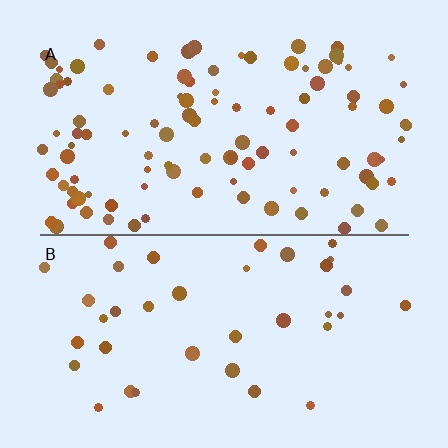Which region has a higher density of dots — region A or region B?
A (the top).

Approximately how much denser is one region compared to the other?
Approximately 2.7× — region A over region B.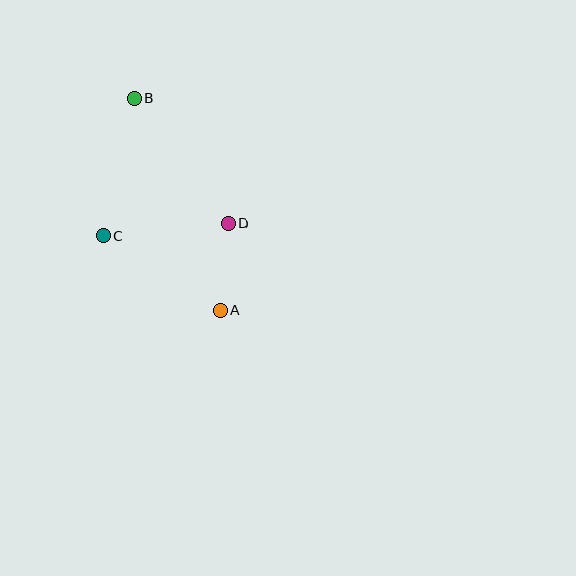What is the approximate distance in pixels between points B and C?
The distance between B and C is approximately 141 pixels.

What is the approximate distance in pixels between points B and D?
The distance between B and D is approximately 156 pixels.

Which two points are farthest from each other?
Points A and B are farthest from each other.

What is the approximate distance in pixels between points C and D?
The distance between C and D is approximately 126 pixels.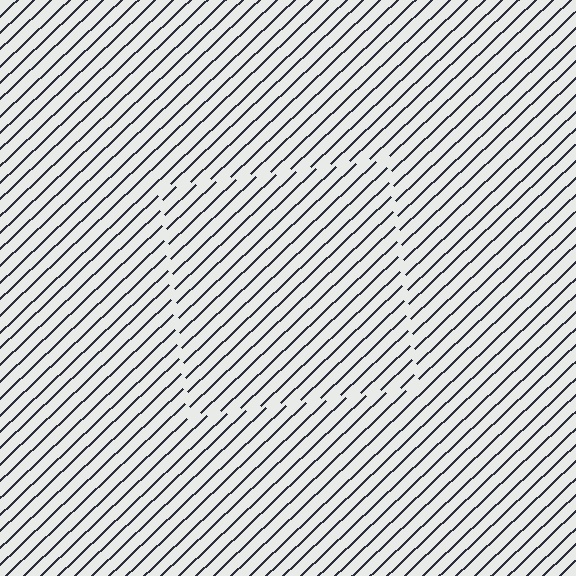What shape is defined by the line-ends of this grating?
An illusory square. The interior of the shape contains the same grating, shifted by half a period — the contour is defined by the phase discontinuity where line-ends from the inner and outer gratings abut.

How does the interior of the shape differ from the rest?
The interior of the shape contains the same grating, shifted by half a period — the contour is defined by the phase discontinuity where line-ends from the inner and outer gratings abut.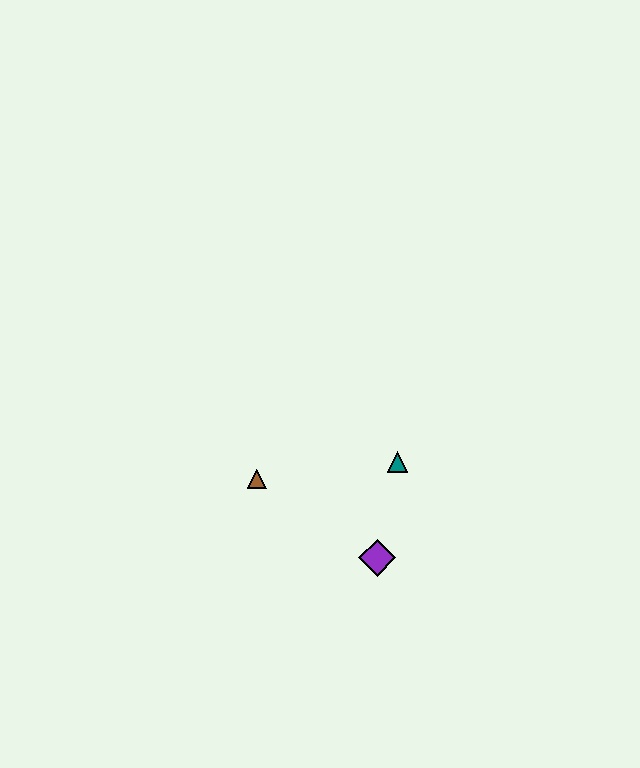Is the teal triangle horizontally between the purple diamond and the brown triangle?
No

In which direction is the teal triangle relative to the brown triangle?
The teal triangle is to the right of the brown triangle.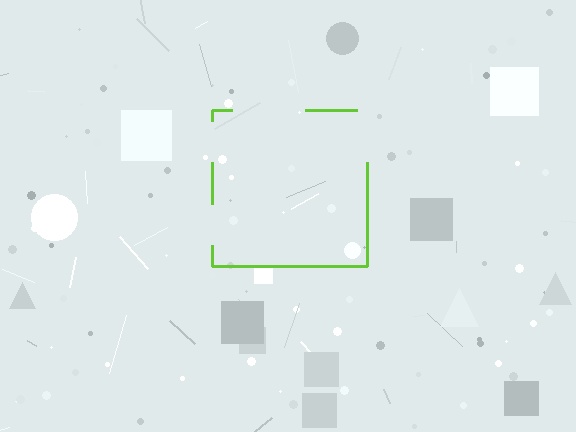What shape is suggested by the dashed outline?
The dashed outline suggests a square.